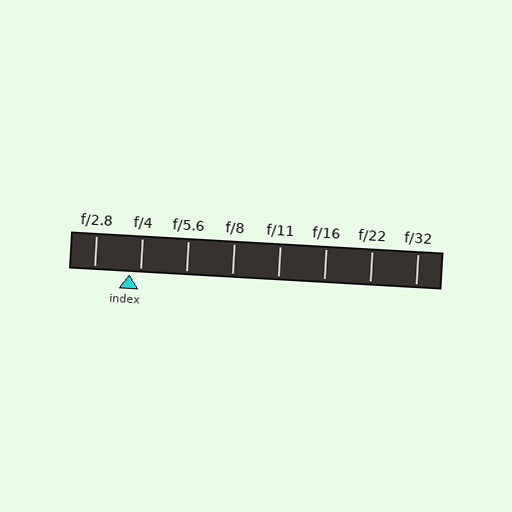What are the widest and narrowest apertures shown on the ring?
The widest aperture shown is f/2.8 and the narrowest is f/32.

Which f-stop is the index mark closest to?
The index mark is closest to f/4.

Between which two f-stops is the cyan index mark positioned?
The index mark is between f/2.8 and f/4.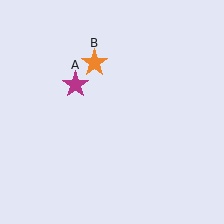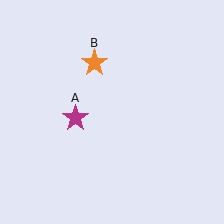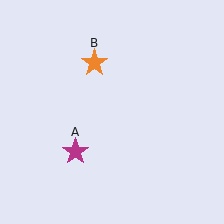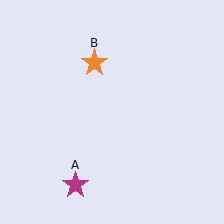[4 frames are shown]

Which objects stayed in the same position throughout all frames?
Orange star (object B) remained stationary.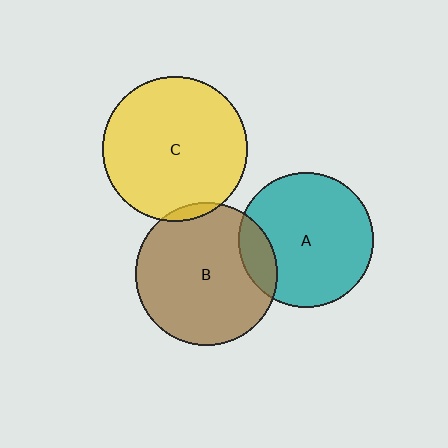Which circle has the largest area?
Circle C (yellow).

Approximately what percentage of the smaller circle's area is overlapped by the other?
Approximately 15%.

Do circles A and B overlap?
Yes.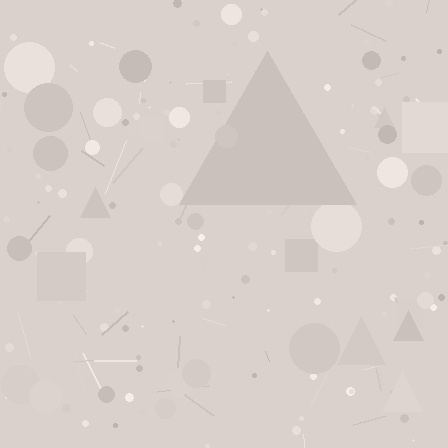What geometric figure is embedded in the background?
A triangle is embedded in the background.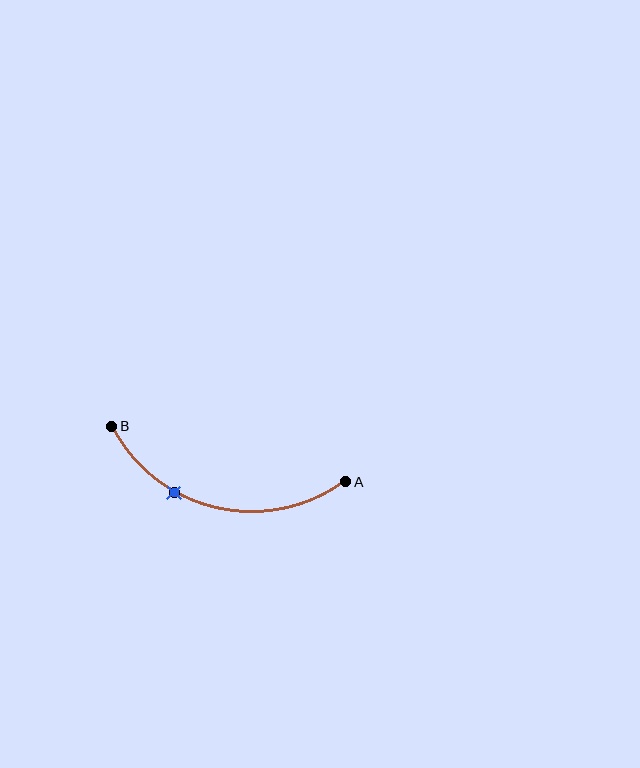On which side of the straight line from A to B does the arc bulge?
The arc bulges below the straight line connecting A and B.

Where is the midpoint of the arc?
The arc midpoint is the point on the curve farthest from the straight line joining A and B. It sits below that line.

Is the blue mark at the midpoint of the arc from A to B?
No. The blue mark lies on the arc but is closer to endpoint B. The arc midpoint would be at the point on the curve equidistant along the arc from both A and B.